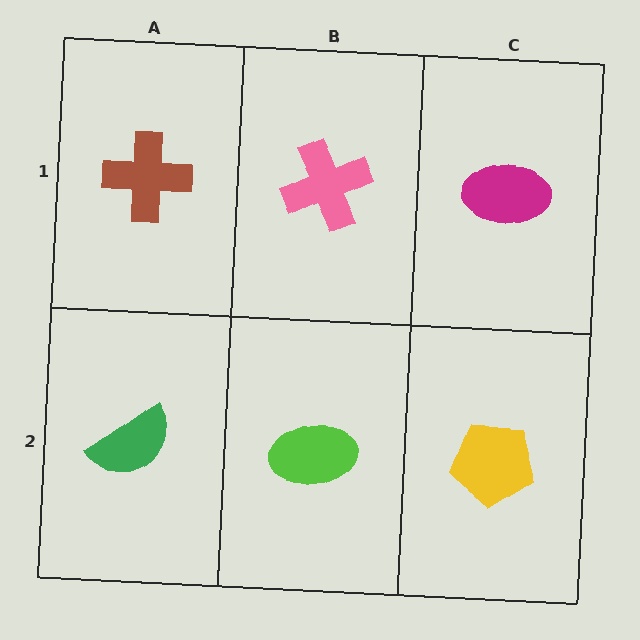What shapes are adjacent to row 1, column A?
A green semicircle (row 2, column A), a pink cross (row 1, column B).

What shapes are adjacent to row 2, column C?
A magenta ellipse (row 1, column C), a lime ellipse (row 2, column B).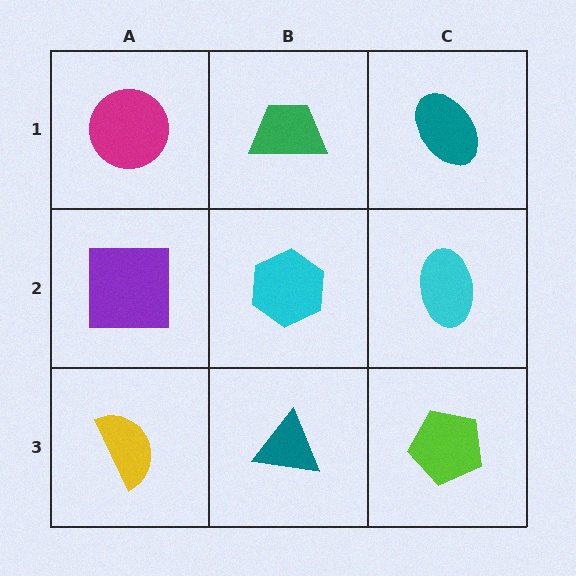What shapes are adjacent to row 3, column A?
A purple square (row 2, column A), a teal triangle (row 3, column B).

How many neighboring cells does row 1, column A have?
2.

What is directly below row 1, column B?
A cyan hexagon.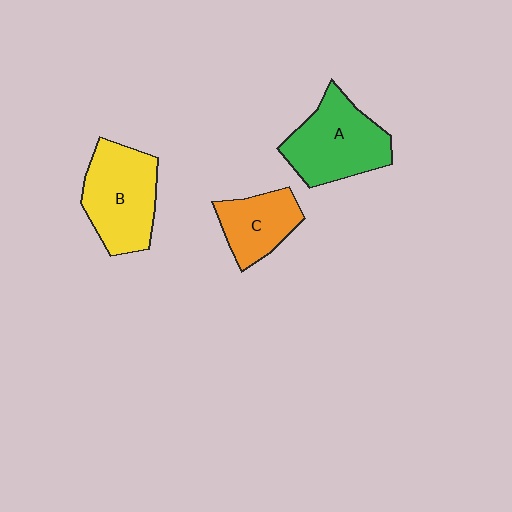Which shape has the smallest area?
Shape C (orange).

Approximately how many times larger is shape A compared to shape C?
Approximately 1.5 times.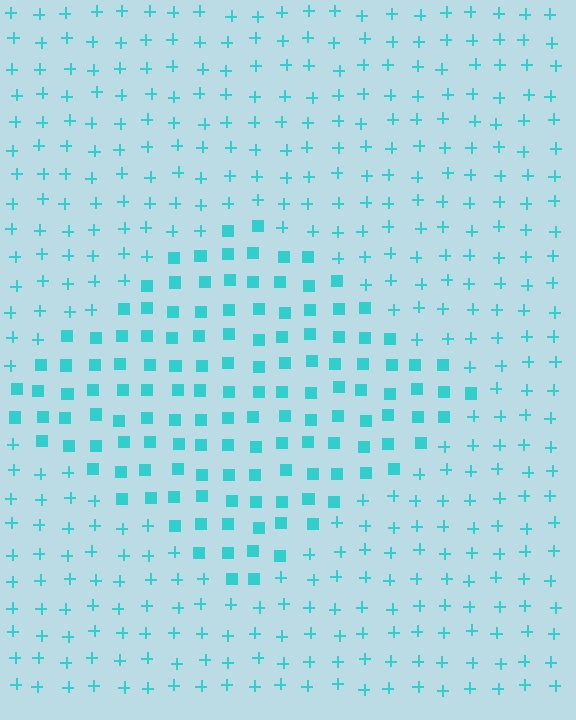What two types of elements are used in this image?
The image uses squares inside the diamond region and plus signs outside it.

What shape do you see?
I see a diamond.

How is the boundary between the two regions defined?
The boundary is defined by a change in element shape: squares inside vs. plus signs outside. All elements share the same color and spacing.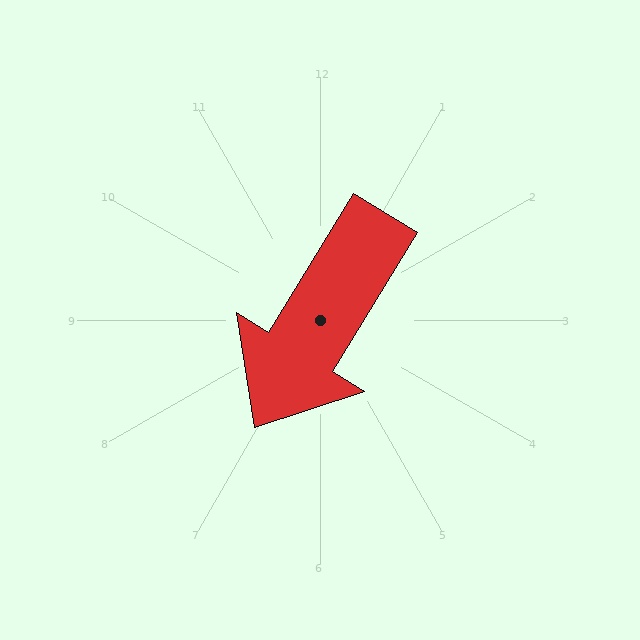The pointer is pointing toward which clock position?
Roughly 7 o'clock.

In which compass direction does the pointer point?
Southwest.